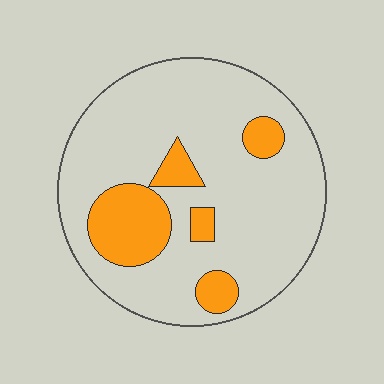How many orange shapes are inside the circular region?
5.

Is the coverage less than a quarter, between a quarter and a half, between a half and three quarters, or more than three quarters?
Less than a quarter.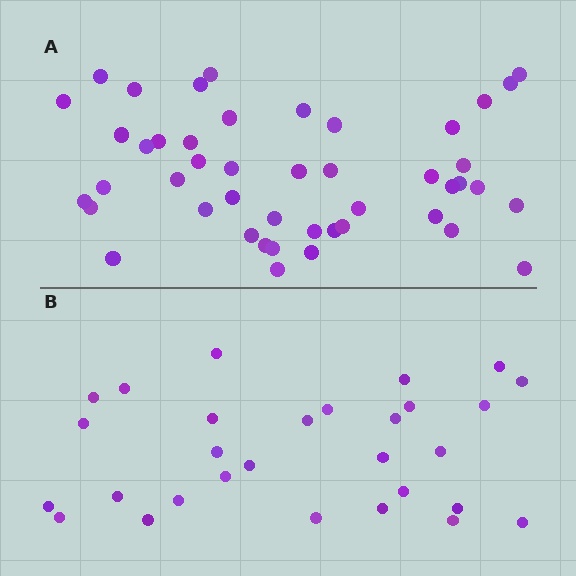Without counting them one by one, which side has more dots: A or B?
Region A (the top region) has more dots.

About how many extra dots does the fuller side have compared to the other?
Region A has approximately 15 more dots than region B.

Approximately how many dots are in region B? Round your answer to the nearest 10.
About 30 dots. (The exact count is 29, which rounds to 30.)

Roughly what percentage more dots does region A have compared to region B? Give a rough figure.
About 60% more.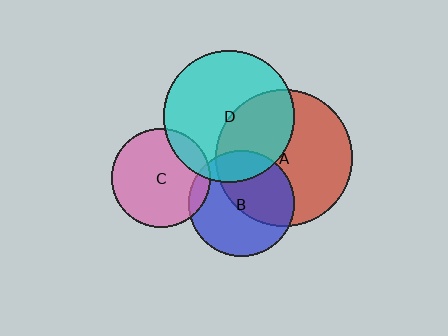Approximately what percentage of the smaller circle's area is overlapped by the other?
Approximately 10%.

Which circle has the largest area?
Circle A (red).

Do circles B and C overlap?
Yes.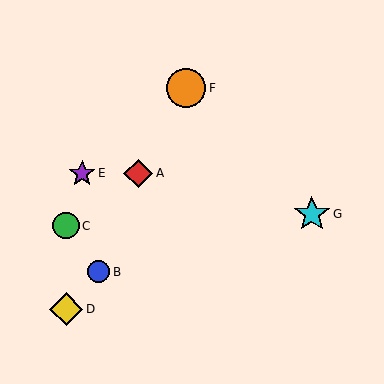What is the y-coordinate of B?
Object B is at y≈272.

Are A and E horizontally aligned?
Yes, both are at y≈173.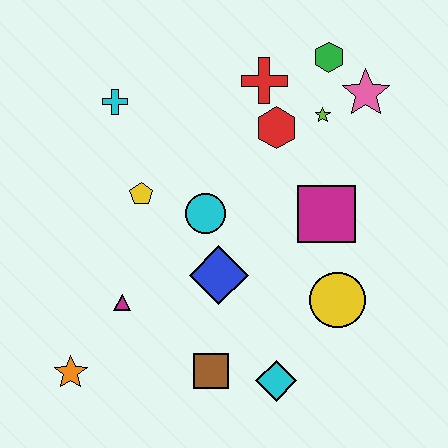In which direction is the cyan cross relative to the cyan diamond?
The cyan cross is above the cyan diamond.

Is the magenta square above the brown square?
Yes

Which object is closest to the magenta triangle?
The orange star is closest to the magenta triangle.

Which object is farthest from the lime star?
The orange star is farthest from the lime star.